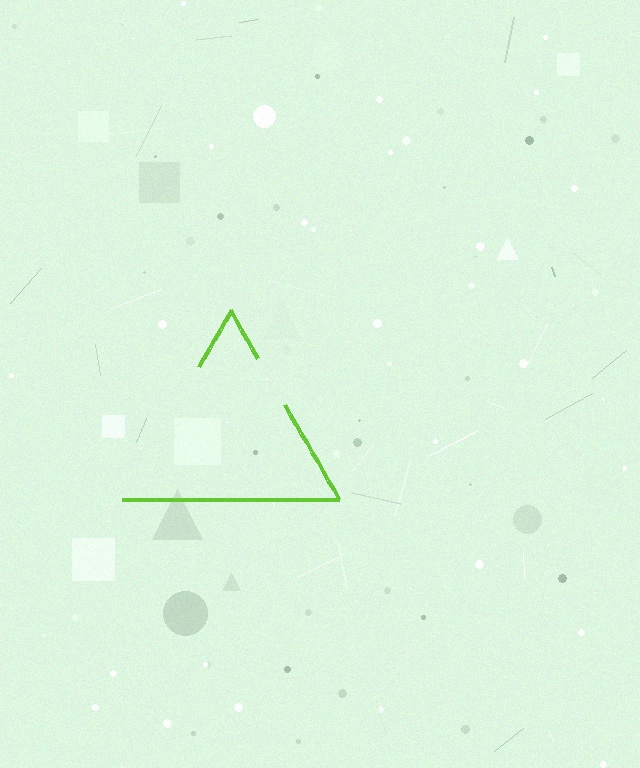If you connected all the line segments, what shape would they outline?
They would outline a triangle.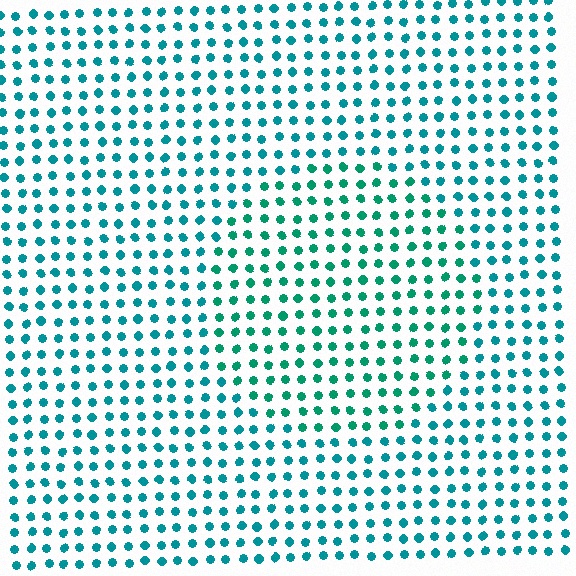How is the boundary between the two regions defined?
The boundary is defined purely by a slight shift in hue (about 21 degrees). Spacing, size, and orientation are identical on both sides.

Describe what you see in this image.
The image is filled with small teal elements in a uniform arrangement. A circle-shaped region is visible where the elements are tinted to a slightly different hue, forming a subtle color boundary.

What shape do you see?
I see a circle.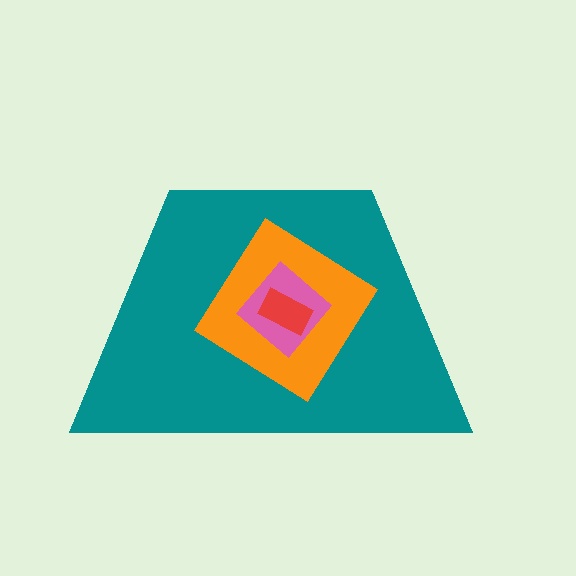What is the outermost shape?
The teal trapezoid.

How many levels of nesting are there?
4.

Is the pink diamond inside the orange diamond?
Yes.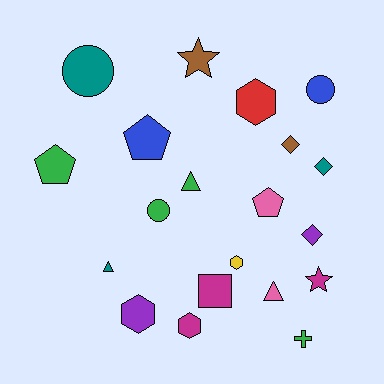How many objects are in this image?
There are 20 objects.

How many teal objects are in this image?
There are 3 teal objects.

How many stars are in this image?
There are 2 stars.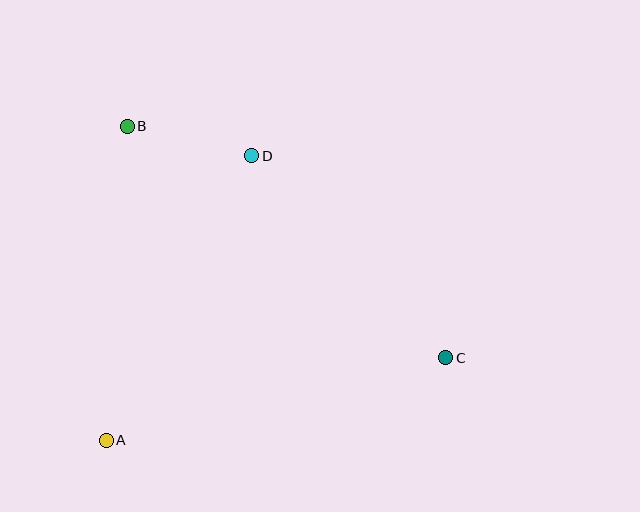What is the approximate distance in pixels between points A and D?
The distance between A and D is approximately 320 pixels.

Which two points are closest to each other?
Points B and D are closest to each other.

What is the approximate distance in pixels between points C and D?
The distance between C and D is approximately 280 pixels.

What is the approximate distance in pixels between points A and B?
The distance between A and B is approximately 315 pixels.